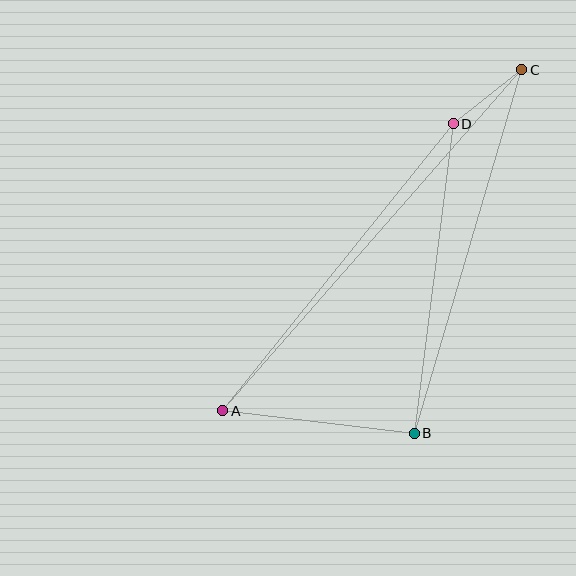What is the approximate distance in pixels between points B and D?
The distance between B and D is approximately 312 pixels.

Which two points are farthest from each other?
Points A and C are farthest from each other.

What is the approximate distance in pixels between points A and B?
The distance between A and B is approximately 193 pixels.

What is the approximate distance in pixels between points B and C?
The distance between B and C is approximately 379 pixels.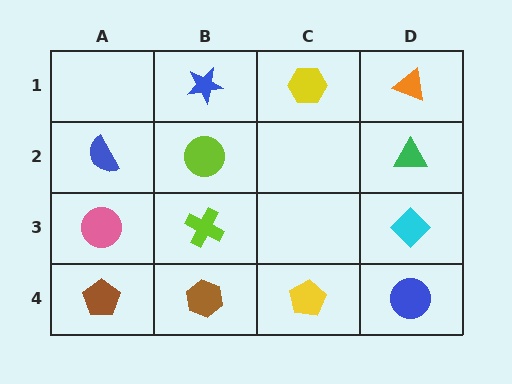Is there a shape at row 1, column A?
No, that cell is empty.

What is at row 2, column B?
A lime circle.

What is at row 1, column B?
A blue star.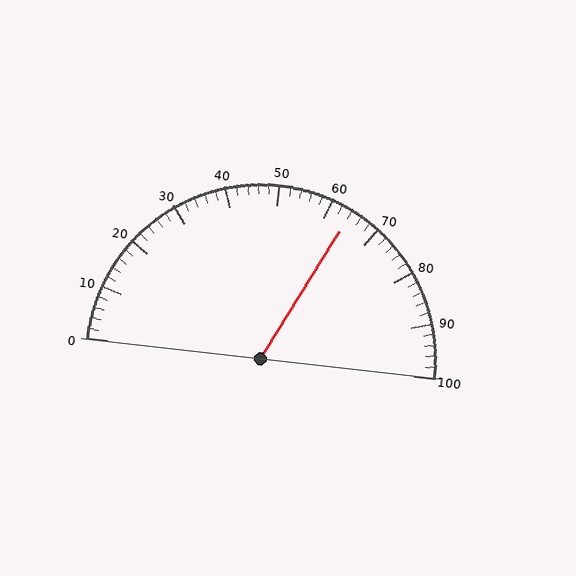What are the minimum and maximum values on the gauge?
The gauge ranges from 0 to 100.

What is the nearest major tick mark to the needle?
The nearest major tick mark is 60.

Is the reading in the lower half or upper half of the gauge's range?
The reading is in the upper half of the range (0 to 100).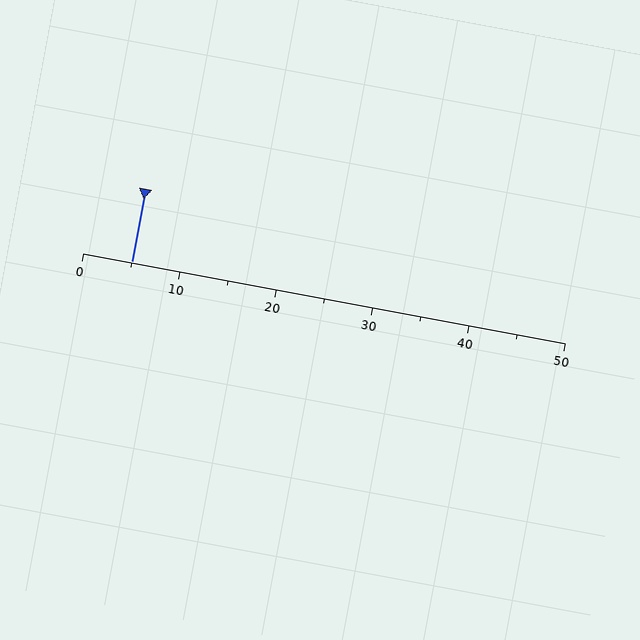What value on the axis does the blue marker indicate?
The marker indicates approximately 5.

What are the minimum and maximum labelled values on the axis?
The axis runs from 0 to 50.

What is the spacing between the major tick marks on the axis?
The major ticks are spaced 10 apart.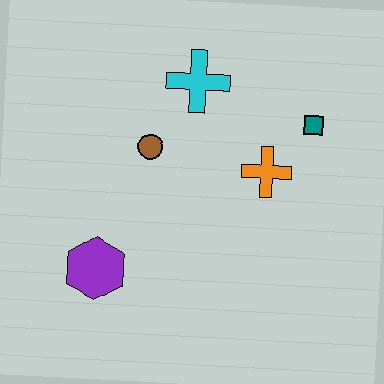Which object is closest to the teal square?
The orange cross is closest to the teal square.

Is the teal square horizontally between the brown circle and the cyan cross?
No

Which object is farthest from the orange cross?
The purple hexagon is farthest from the orange cross.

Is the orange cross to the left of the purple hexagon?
No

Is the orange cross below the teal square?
Yes